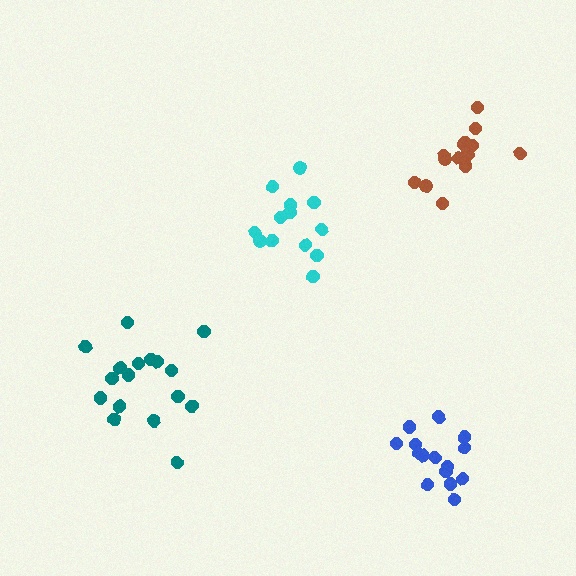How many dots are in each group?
Group 1: 17 dots, Group 2: 15 dots, Group 3: 13 dots, Group 4: 15 dots (60 total).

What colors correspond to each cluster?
The clusters are colored: teal, brown, cyan, blue.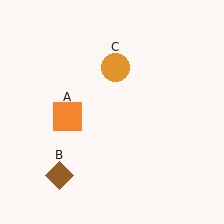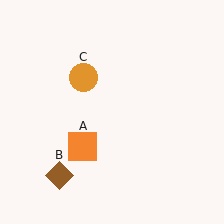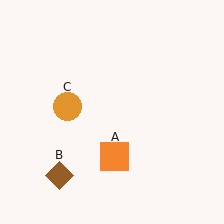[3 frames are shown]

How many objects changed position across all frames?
2 objects changed position: orange square (object A), orange circle (object C).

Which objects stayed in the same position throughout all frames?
Brown diamond (object B) remained stationary.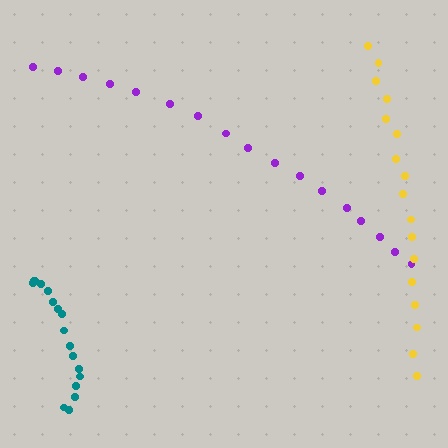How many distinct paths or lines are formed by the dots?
There are 3 distinct paths.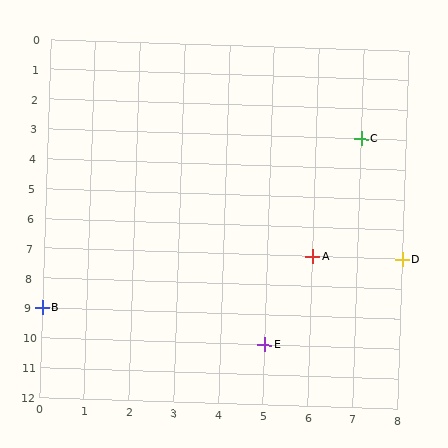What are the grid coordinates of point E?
Point E is at grid coordinates (5, 10).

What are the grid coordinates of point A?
Point A is at grid coordinates (6, 7).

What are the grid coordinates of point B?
Point B is at grid coordinates (0, 9).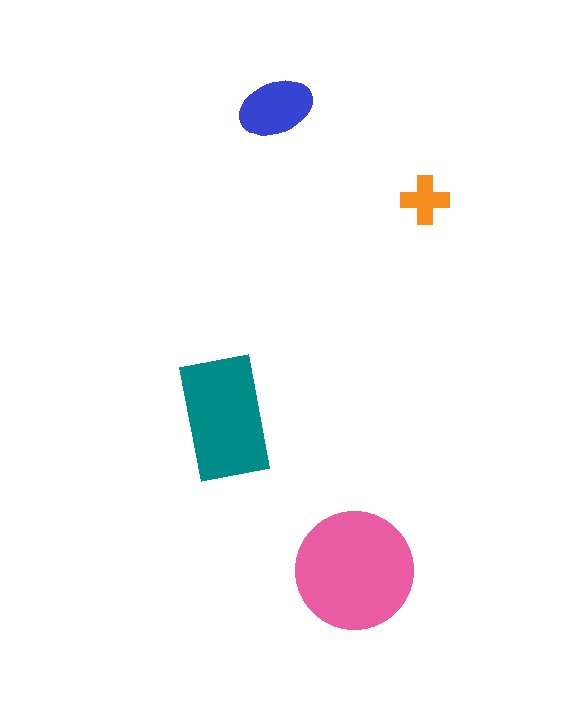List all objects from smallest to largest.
The orange cross, the blue ellipse, the teal rectangle, the pink circle.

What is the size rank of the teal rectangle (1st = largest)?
2nd.